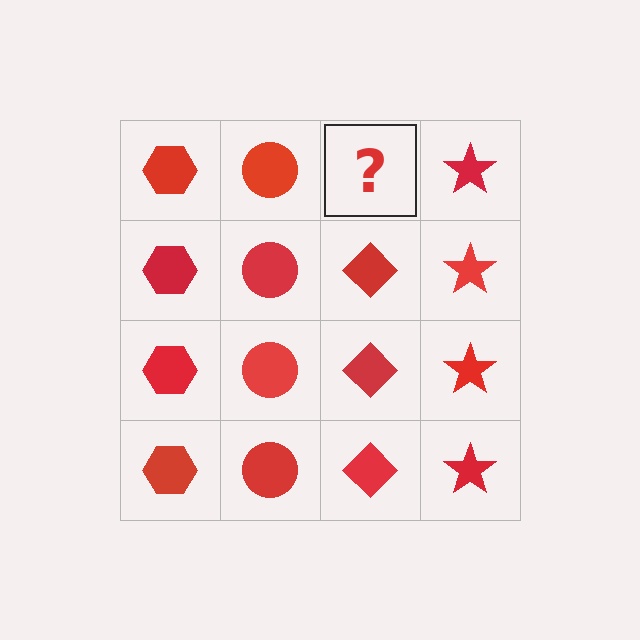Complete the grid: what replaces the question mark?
The question mark should be replaced with a red diamond.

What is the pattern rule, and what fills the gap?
The rule is that each column has a consistent shape. The gap should be filled with a red diamond.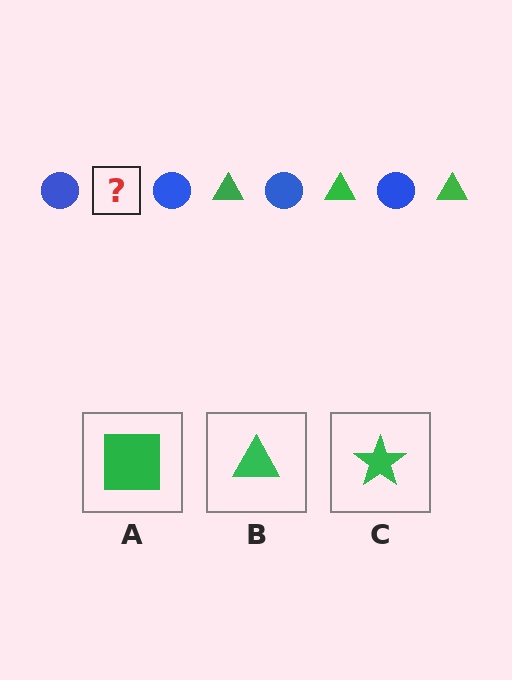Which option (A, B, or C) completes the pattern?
B.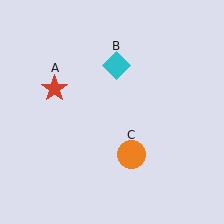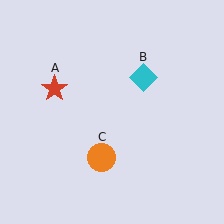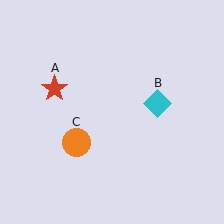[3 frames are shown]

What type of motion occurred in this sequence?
The cyan diamond (object B), orange circle (object C) rotated clockwise around the center of the scene.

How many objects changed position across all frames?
2 objects changed position: cyan diamond (object B), orange circle (object C).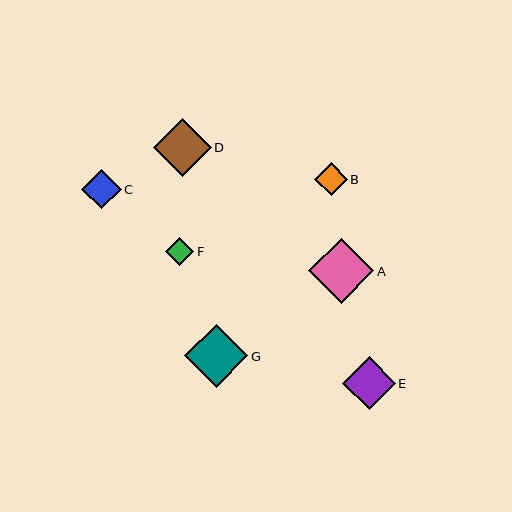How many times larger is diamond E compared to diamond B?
Diamond E is approximately 1.6 times the size of diamond B.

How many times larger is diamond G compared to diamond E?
Diamond G is approximately 1.2 times the size of diamond E.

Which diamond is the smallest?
Diamond F is the smallest with a size of approximately 28 pixels.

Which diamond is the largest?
Diamond A is the largest with a size of approximately 65 pixels.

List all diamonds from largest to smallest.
From largest to smallest: A, G, D, E, C, B, F.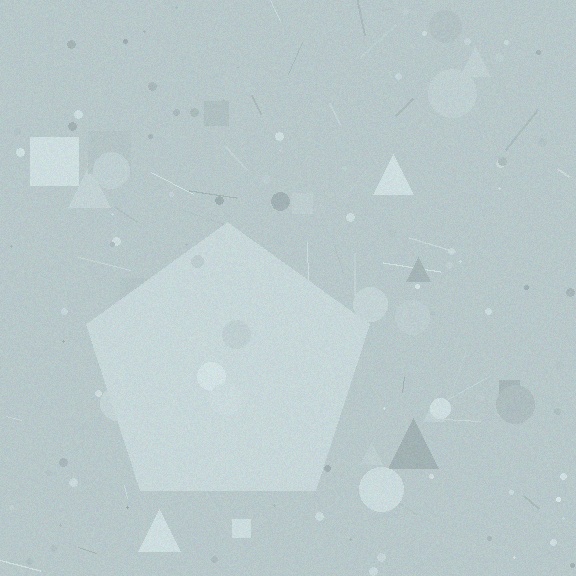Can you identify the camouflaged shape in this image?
The camouflaged shape is a pentagon.